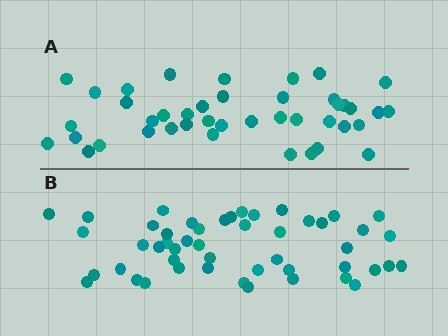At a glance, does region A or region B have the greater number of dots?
Region B (the bottom region) has more dots.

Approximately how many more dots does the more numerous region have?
Region B has roughly 8 or so more dots than region A.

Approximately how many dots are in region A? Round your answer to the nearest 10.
About 40 dots. (The exact count is 42, which rounds to 40.)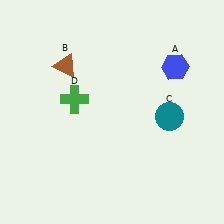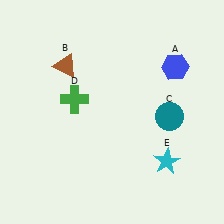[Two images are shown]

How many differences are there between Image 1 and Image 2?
There is 1 difference between the two images.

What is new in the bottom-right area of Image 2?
A cyan star (E) was added in the bottom-right area of Image 2.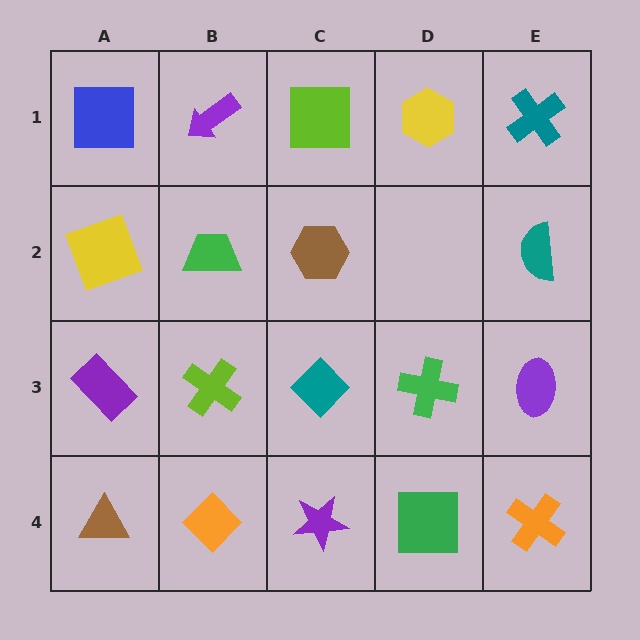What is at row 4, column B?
An orange diamond.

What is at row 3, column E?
A purple ellipse.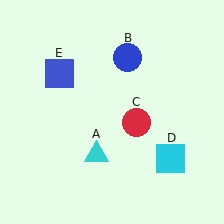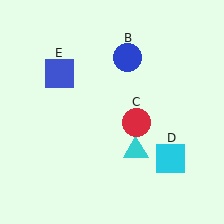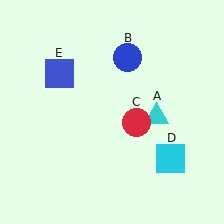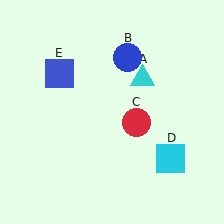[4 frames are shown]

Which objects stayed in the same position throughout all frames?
Blue circle (object B) and red circle (object C) and cyan square (object D) and blue square (object E) remained stationary.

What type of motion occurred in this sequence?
The cyan triangle (object A) rotated counterclockwise around the center of the scene.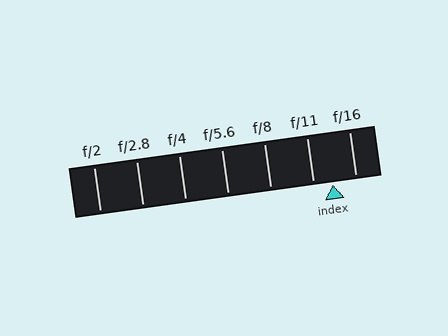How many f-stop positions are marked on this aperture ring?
There are 7 f-stop positions marked.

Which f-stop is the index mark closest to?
The index mark is closest to f/11.